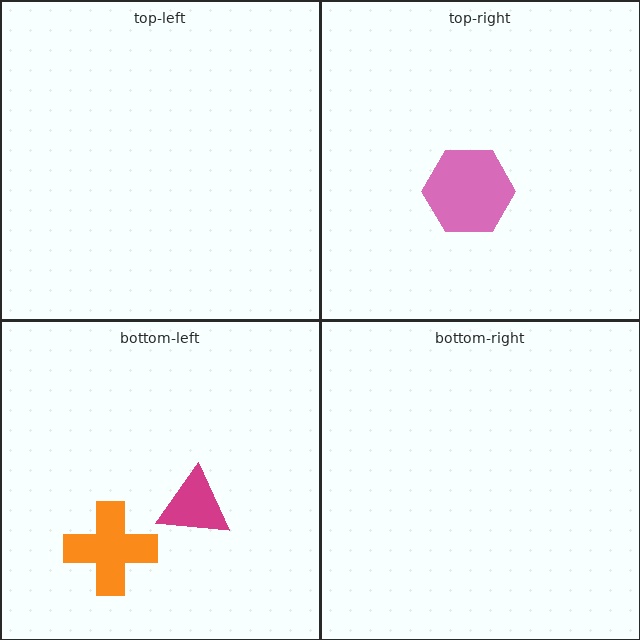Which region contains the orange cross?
The bottom-left region.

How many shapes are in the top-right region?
1.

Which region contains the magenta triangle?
The bottom-left region.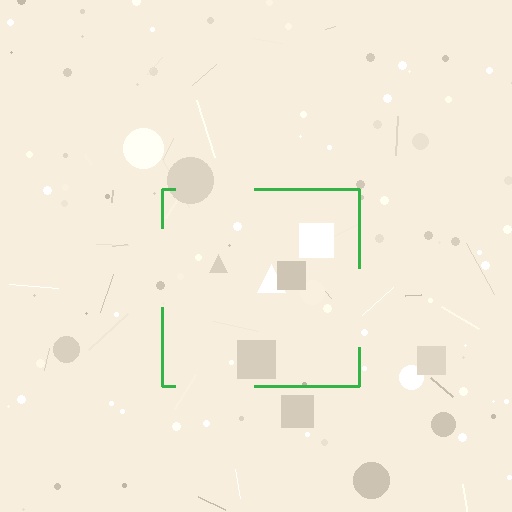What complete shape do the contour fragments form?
The contour fragments form a square.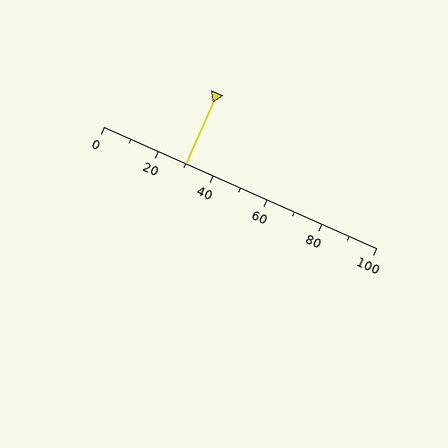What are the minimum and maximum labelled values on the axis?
The axis runs from 0 to 100.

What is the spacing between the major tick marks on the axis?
The major ticks are spaced 20 apart.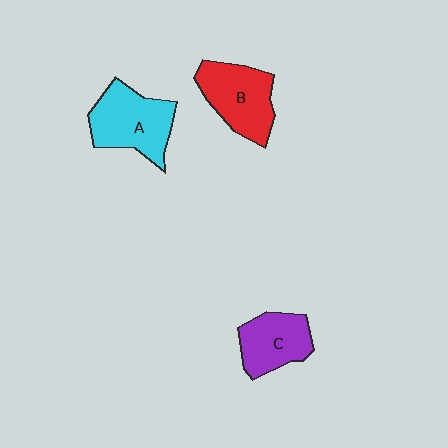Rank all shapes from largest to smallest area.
From largest to smallest: A (cyan), B (red), C (purple).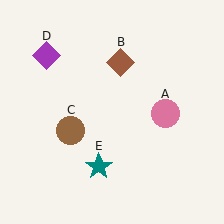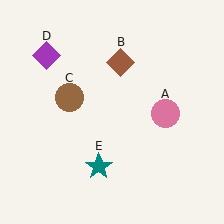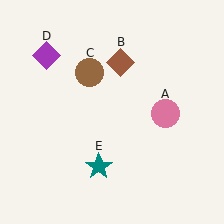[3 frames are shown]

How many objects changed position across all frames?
1 object changed position: brown circle (object C).